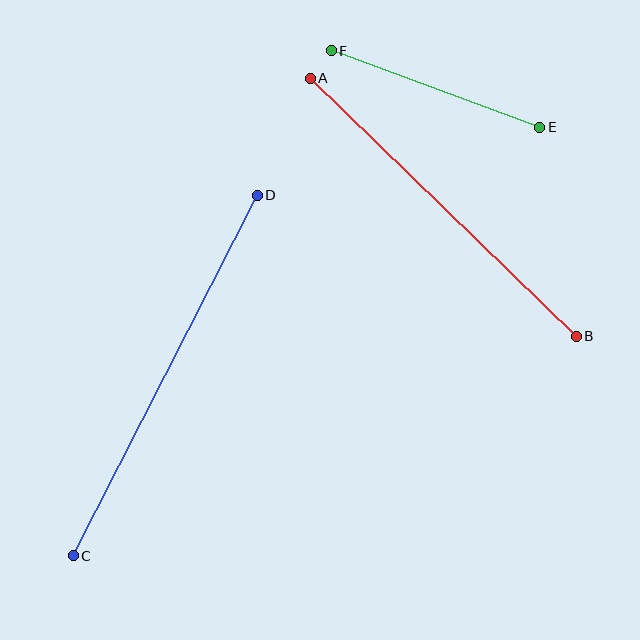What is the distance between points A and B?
The distance is approximately 370 pixels.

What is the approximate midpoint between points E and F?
The midpoint is at approximately (435, 89) pixels.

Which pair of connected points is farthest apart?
Points C and D are farthest apart.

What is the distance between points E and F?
The distance is approximately 222 pixels.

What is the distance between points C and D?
The distance is approximately 405 pixels.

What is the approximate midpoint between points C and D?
The midpoint is at approximately (165, 375) pixels.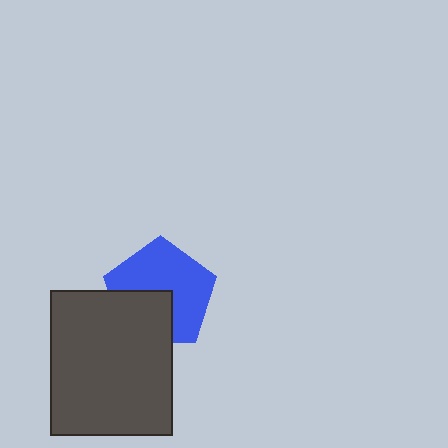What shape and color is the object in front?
The object in front is a dark gray rectangle.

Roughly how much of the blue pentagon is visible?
About half of it is visible (roughly 64%).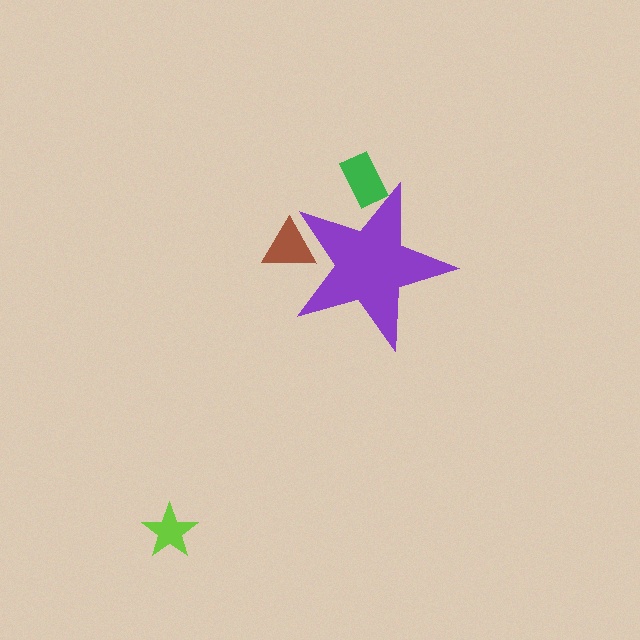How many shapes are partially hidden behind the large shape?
2 shapes are partially hidden.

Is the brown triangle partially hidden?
Yes, the brown triangle is partially hidden behind the purple star.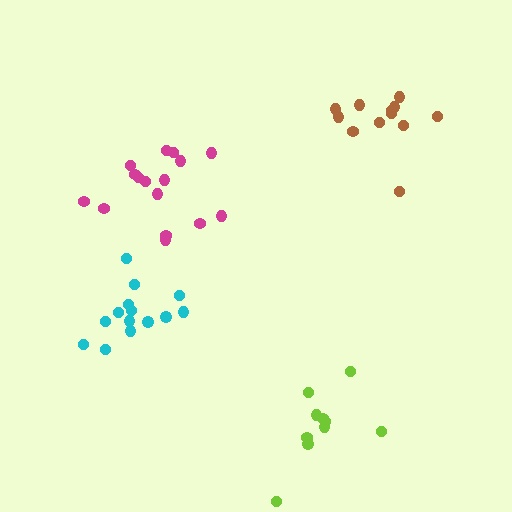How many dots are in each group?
Group 1: 16 dots, Group 2: 14 dots, Group 3: 10 dots, Group 4: 12 dots (52 total).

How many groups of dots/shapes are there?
There are 4 groups.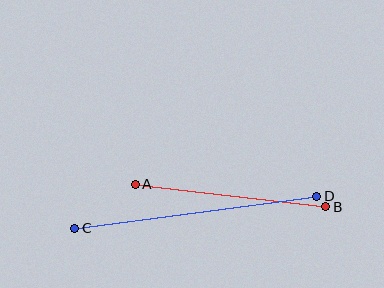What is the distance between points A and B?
The distance is approximately 192 pixels.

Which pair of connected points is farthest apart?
Points C and D are farthest apart.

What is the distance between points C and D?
The distance is approximately 244 pixels.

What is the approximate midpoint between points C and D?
The midpoint is at approximately (196, 212) pixels.